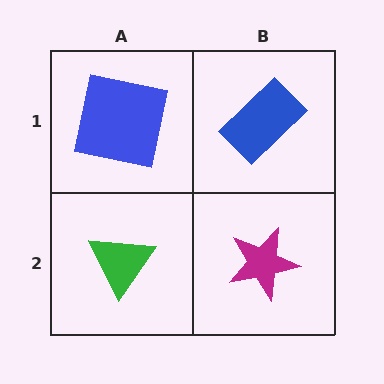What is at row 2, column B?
A magenta star.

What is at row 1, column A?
A blue square.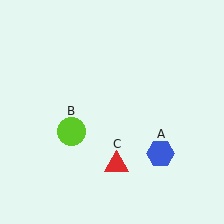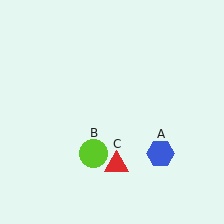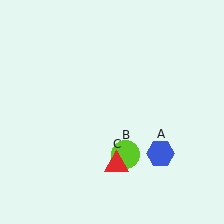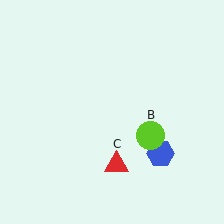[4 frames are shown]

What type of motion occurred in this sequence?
The lime circle (object B) rotated counterclockwise around the center of the scene.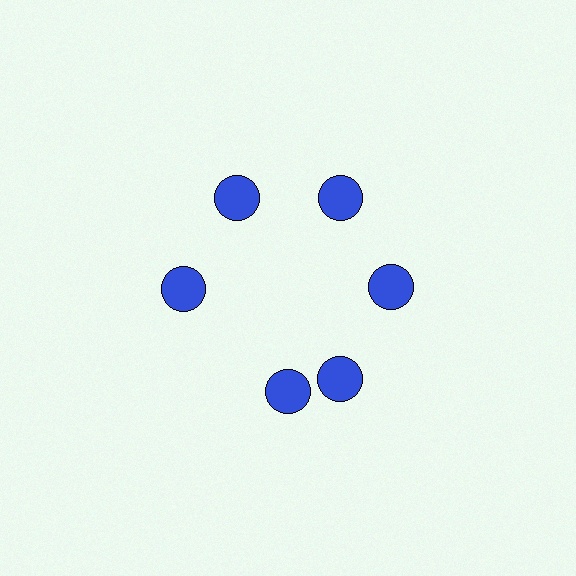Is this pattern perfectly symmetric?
No. The 6 blue circles are arranged in a ring, but one element near the 7 o'clock position is rotated out of alignment along the ring, breaking the 6-fold rotational symmetry.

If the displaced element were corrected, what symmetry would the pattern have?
It would have 6-fold rotational symmetry — the pattern would map onto itself every 60 degrees.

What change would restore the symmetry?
The symmetry would be restored by rotating it back into even spacing with its neighbors so that all 6 circles sit at equal angles and equal distance from the center.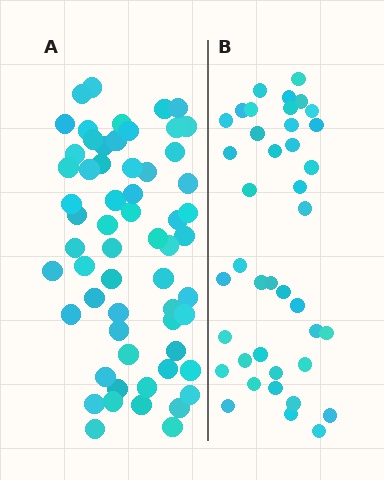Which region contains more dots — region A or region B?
Region A (the left region) has more dots.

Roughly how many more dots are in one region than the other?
Region A has approximately 20 more dots than region B.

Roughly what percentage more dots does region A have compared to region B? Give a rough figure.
About 50% more.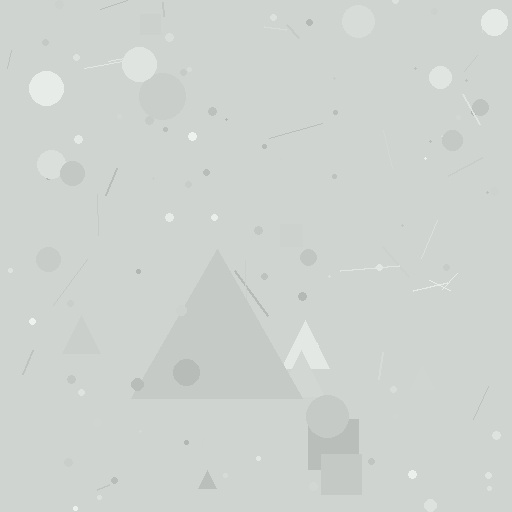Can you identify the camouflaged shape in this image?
The camouflaged shape is a triangle.